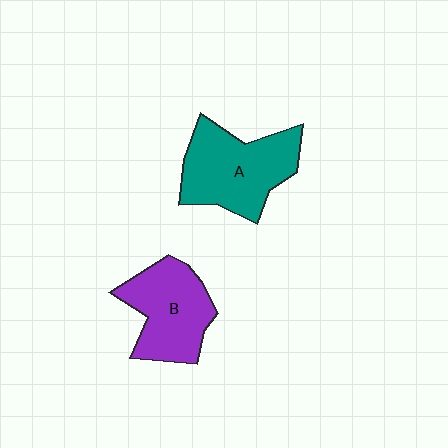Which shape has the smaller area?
Shape B (purple).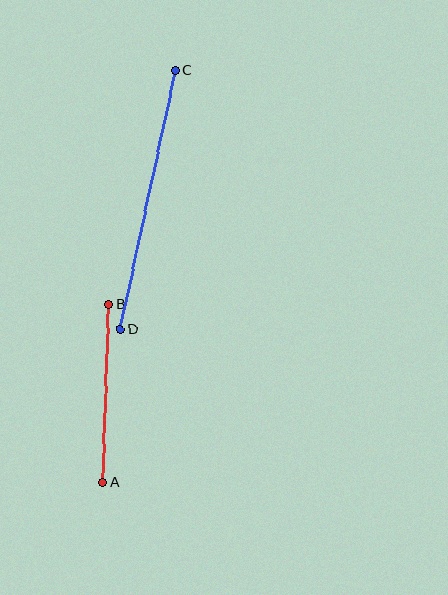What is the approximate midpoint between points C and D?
The midpoint is at approximately (148, 200) pixels.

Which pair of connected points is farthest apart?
Points C and D are farthest apart.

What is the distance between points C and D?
The distance is approximately 265 pixels.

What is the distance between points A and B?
The distance is approximately 178 pixels.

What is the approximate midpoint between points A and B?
The midpoint is at approximately (106, 393) pixels.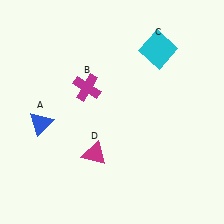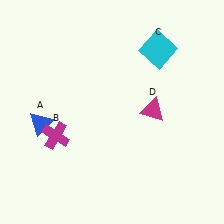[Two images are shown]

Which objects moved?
The objects that moved are: the magenta cross (B), the magenta triangle (D).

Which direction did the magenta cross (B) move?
The magenta cross (B) moved down.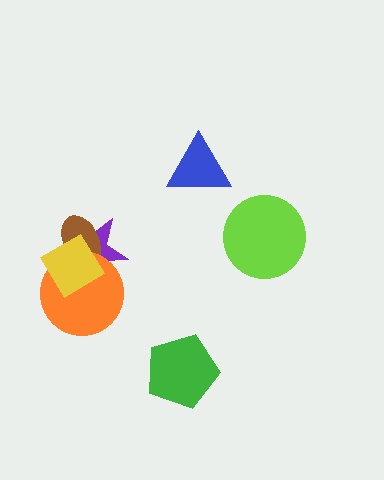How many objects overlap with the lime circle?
0 objects overlap with the lime circle.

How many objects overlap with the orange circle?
3 objects overlap with the orange circle.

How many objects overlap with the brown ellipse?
3 objects overlap with the brown ellipse.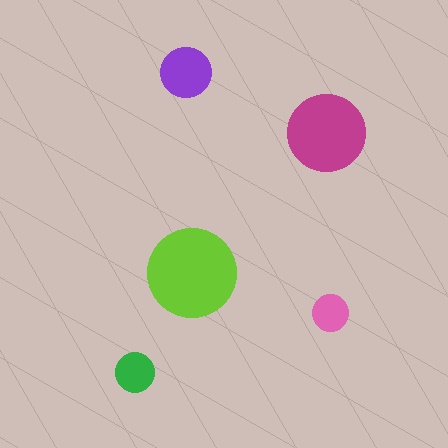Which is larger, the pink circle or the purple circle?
The purple one.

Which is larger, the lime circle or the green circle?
The lime one.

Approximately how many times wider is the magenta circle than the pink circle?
About 2 times wider.